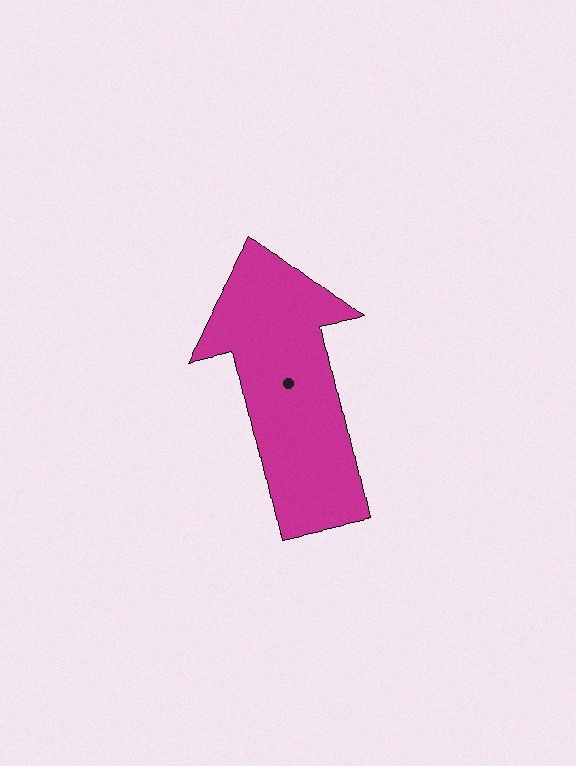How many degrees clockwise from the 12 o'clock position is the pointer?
Approximately 348 degrees.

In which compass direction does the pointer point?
North.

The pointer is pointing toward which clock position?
Roughly 12 o'clock.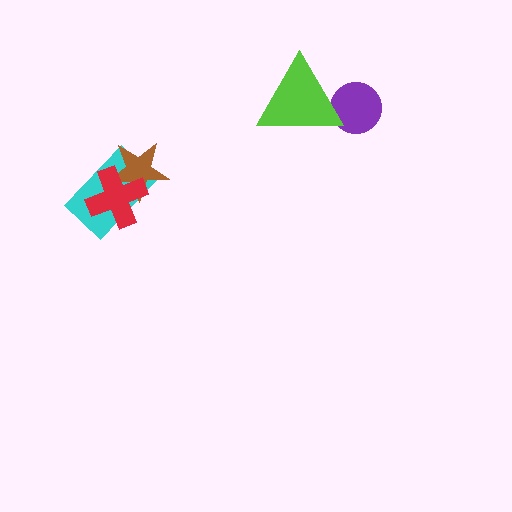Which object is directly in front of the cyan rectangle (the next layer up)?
The brown star is directly in front of the cyan rectangle.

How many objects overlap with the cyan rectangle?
2 objects overlap with the cyan rectangle.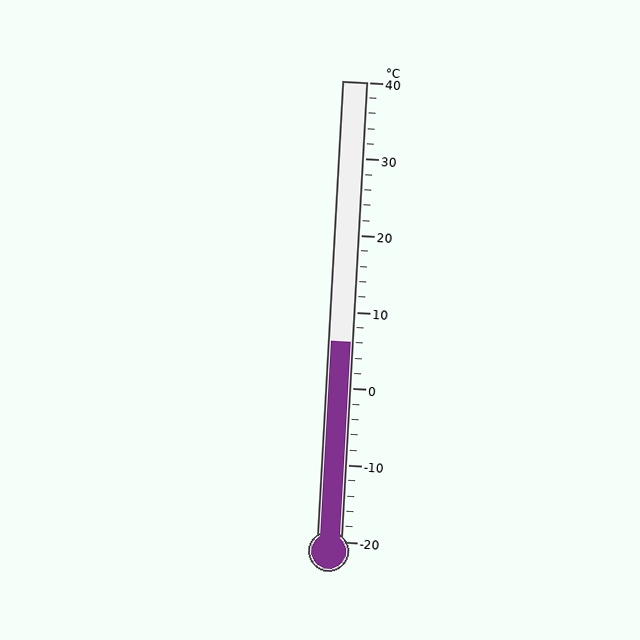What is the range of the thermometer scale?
The thermometer scale ranges from -20°C to 40°C.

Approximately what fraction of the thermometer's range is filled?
The thermometer is filled to approximately 45% of its range.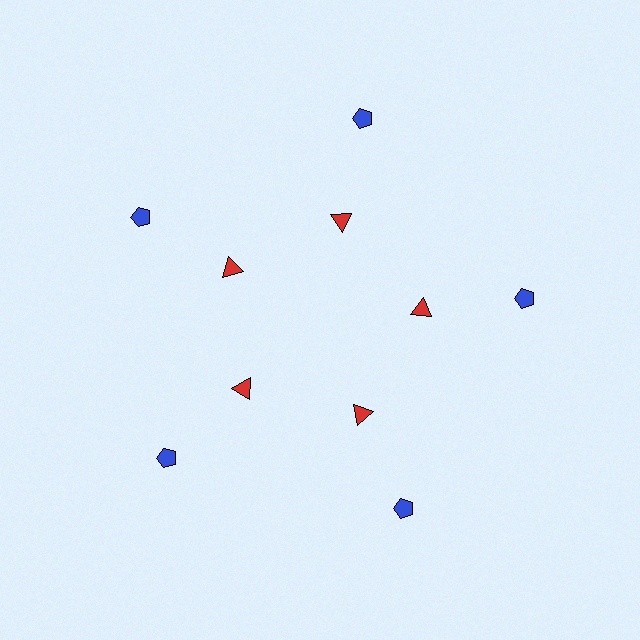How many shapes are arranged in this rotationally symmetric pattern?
There are 10 shapes, arranged in 5 groups of 2.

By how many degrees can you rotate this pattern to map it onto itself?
The pattern maps onto itself every 72 degrees of rotation.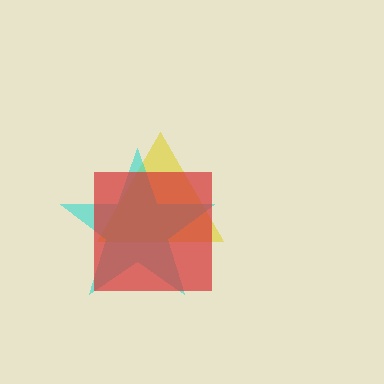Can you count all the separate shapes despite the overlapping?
Yes, there are 3 separate shapes.